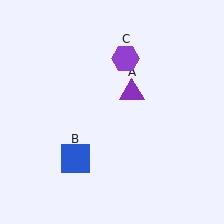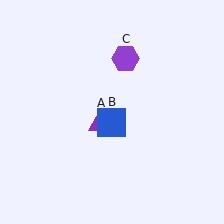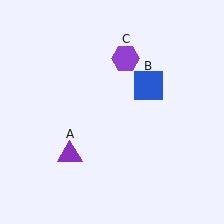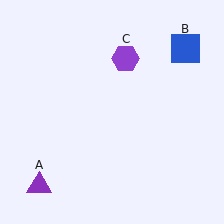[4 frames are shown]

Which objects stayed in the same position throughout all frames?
Purple hexagon (object C) remained stationary.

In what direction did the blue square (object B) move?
The blue square (object B) moved up and to the right.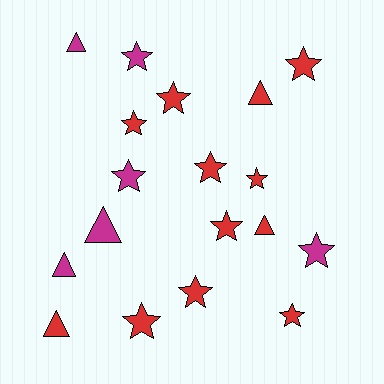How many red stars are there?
There are 9 red stars.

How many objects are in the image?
There are 18 objects.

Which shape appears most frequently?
Star, with 12 objects.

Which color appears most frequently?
Red, with 12 objects.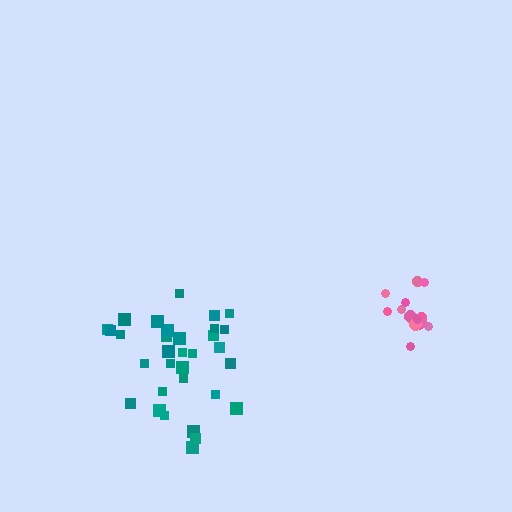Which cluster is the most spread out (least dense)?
Teal.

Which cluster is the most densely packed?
Pink.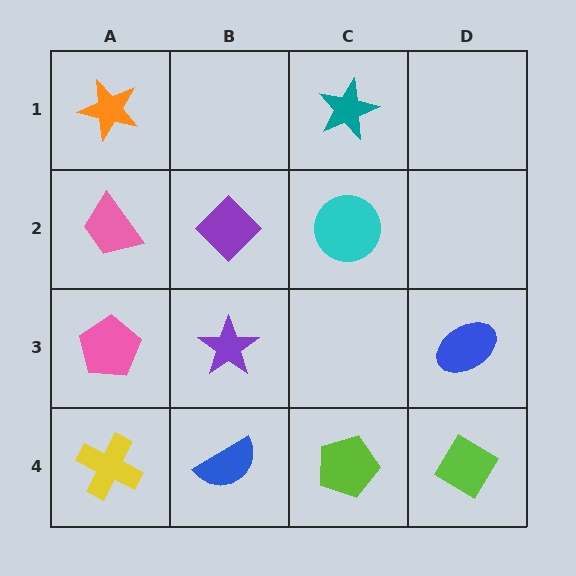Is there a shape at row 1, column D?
No, that cell is empty.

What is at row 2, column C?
A cyan circle.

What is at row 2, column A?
A pink trapezoid.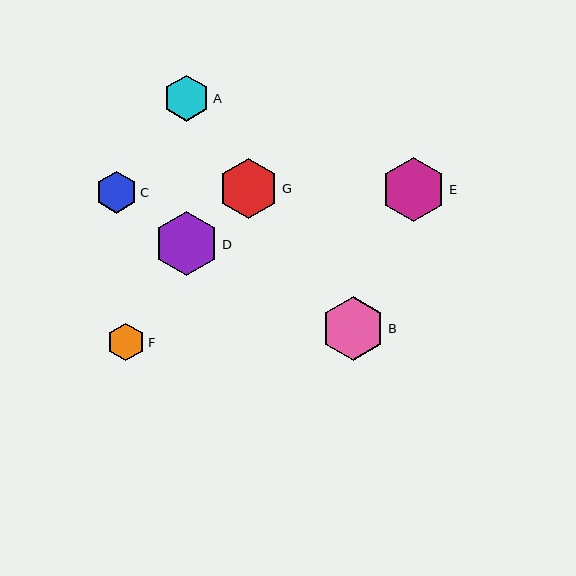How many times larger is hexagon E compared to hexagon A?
Hexagon E is approximately 1.4 times the size of hexagon A.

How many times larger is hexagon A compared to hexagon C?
Hexagon A is approximately 1.1 times the size of hexagon C.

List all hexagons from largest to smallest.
From largest to smallest: E, D, B, G, A, C, F.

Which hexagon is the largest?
Hexagon E is the largest with a size of approximately 65 pixels.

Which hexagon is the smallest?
Hexagon F is the smallest with a size of approximately 38 pixels.